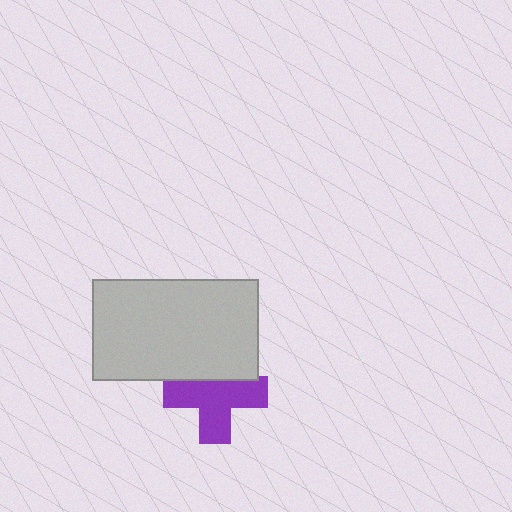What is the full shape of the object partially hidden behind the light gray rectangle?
The partially hidden object is a purple cross.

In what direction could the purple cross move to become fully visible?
The purple cross could move down. That would shift it out from behind the light gray rectangle entirely.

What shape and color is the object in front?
The object in front is a light gray rectangle.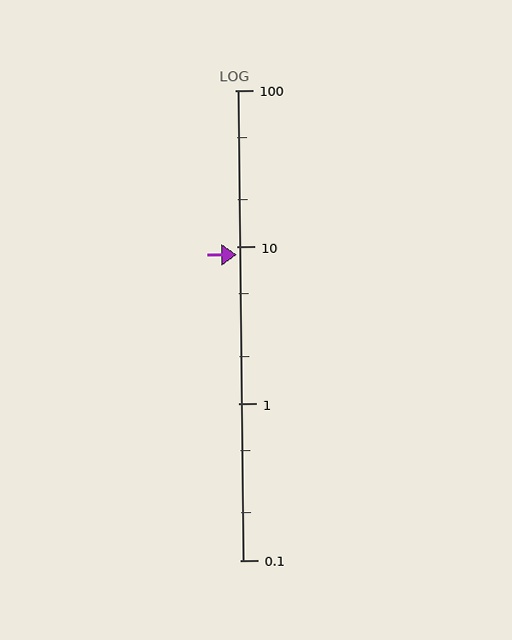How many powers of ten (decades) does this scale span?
The scale spans 3 decades, from 0.1 to 100.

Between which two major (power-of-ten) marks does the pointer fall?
The pointer is between 1 and 10.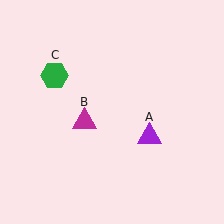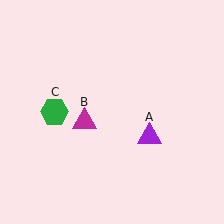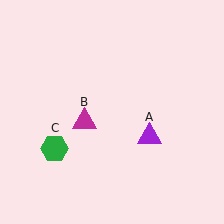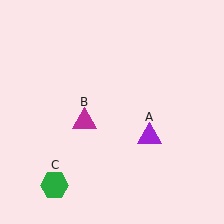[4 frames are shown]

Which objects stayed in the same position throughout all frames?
Purple triangle (object A) and magenta triangle (object B) remained stationary.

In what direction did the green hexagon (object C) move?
The green hexagon (object C) moved down.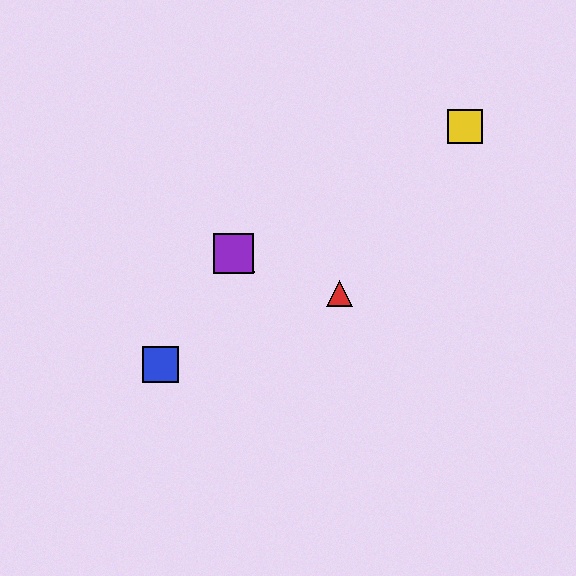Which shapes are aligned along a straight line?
The red triangle, the green triangle, the purple square are aligned along a straight line.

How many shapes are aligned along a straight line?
3 shapes (the red triangle, the green triangle, the purple square) are aligned along a straight line.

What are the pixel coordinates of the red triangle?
The red triangle is at (340, 294).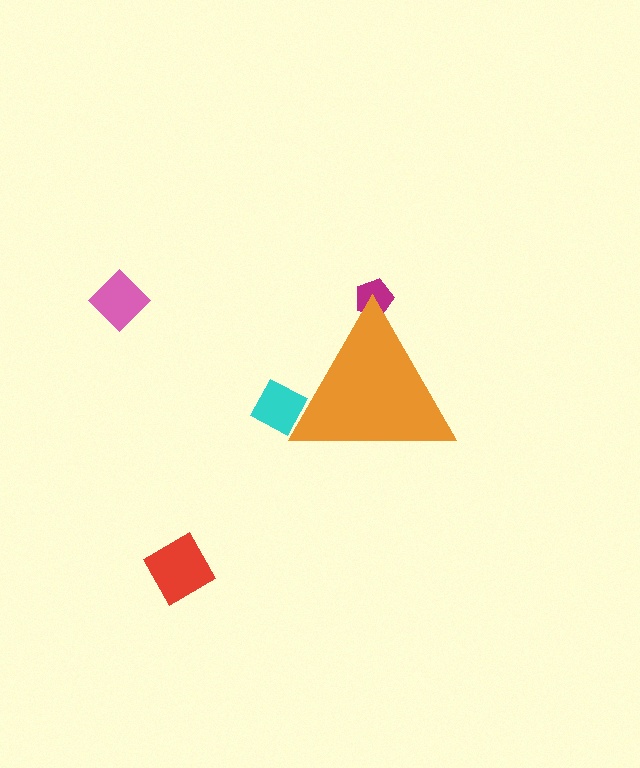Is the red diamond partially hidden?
No, the red diamond is fully visible.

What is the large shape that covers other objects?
An orange triangle.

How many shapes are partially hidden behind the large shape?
2 shapes are partially hidden.